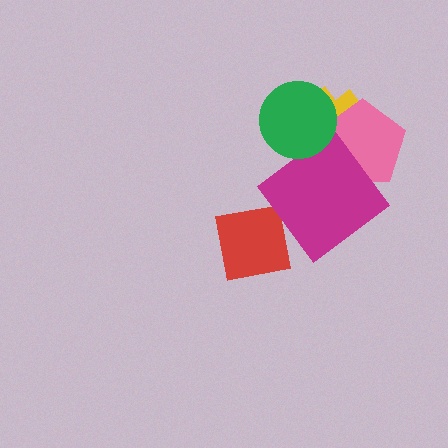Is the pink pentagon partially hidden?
Yes, it is partially covered by another shape.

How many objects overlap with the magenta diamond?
1 object overlaps with the magenta diamond.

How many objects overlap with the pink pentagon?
3 objects overlap with the pink pentagon.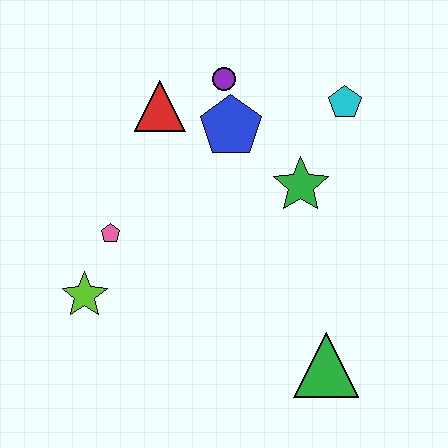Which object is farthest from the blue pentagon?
The green triangle is farthest from the blue pentagon.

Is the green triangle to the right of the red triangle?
Yes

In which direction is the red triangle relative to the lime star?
The red triangle is above the lime star.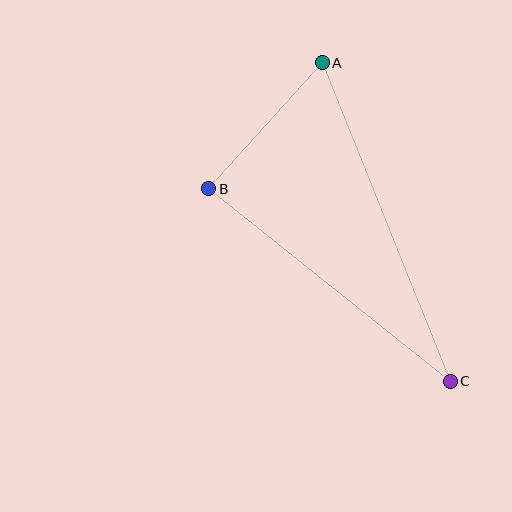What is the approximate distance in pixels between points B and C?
The distance between B and C is approximately 309 pixels.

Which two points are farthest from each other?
Points A and C are farthest from each other.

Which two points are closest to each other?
Points A and B are closest to each other.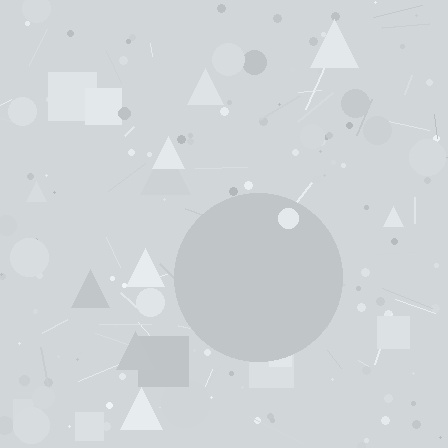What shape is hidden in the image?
A circle is hidden in the image.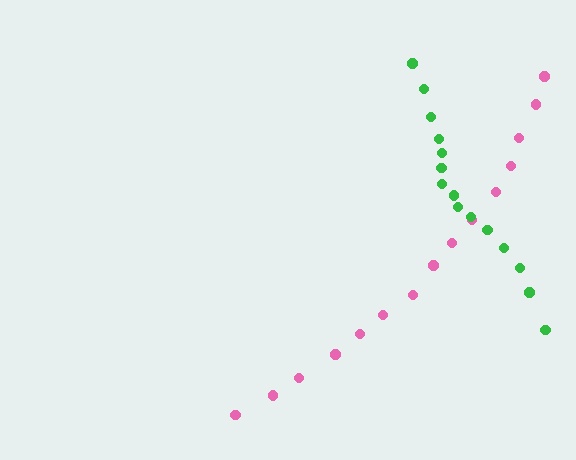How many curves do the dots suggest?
There are 2 distinct paths.